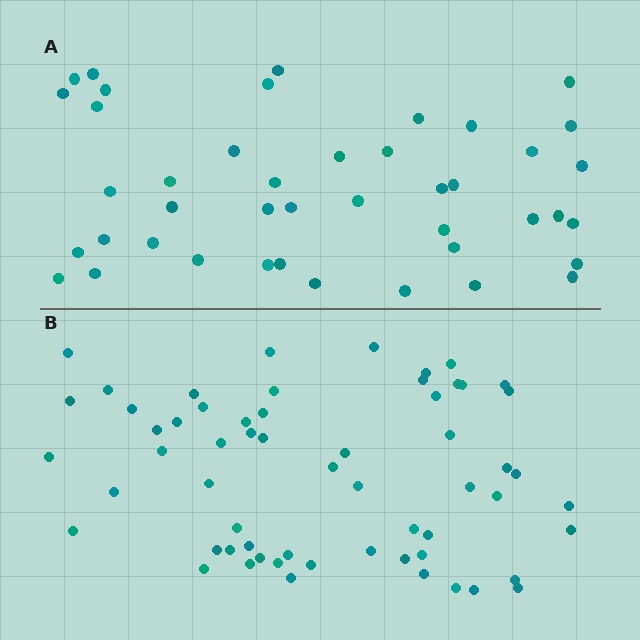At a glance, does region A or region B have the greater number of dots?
Region B (the bottom region) has more dots.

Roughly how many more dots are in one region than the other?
Region B has approximately 15 more dots than region A.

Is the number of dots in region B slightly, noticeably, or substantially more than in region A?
Region B has noticeably more, but not dramatically so. The ratio is roughly 1.4 to 1.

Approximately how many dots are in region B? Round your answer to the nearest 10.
About 60 dots.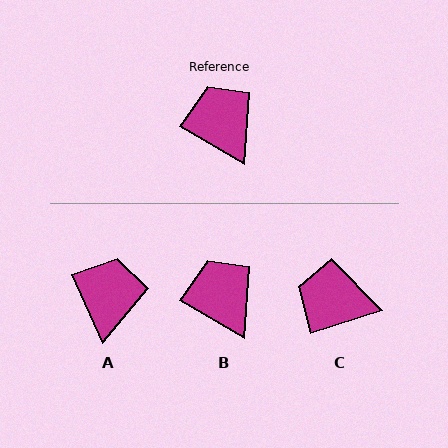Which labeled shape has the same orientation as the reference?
B.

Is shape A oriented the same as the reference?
No, it is off by about 36 degrees.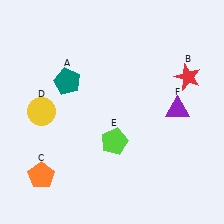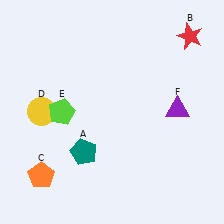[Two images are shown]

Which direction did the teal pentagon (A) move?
The teal pentagon (A) moved down.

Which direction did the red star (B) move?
The red star (B) moved up.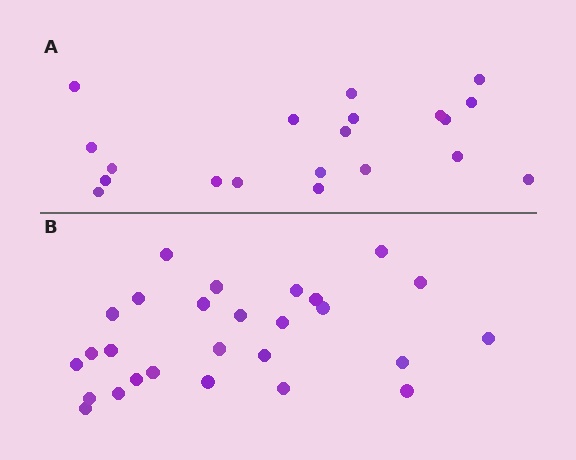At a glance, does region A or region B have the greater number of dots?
Region B (the bottom region) has more dots.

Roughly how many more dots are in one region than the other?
Region B has roughly 8 or so more dots than region A.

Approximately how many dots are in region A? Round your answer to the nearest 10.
About 20 dots.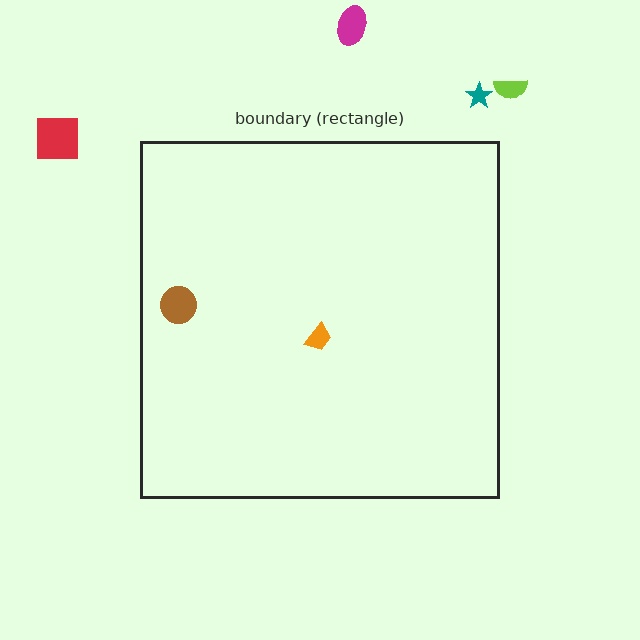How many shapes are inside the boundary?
2 inside, 4 outside.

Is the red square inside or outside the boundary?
Outside.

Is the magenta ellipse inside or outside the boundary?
Outside.